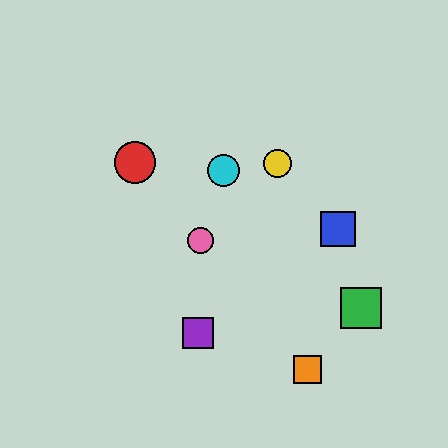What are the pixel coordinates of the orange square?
The orange square is at (307, 370).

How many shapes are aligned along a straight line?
3 shapes (the red circle, the orange square, the pink circle) are aligned along a straight line.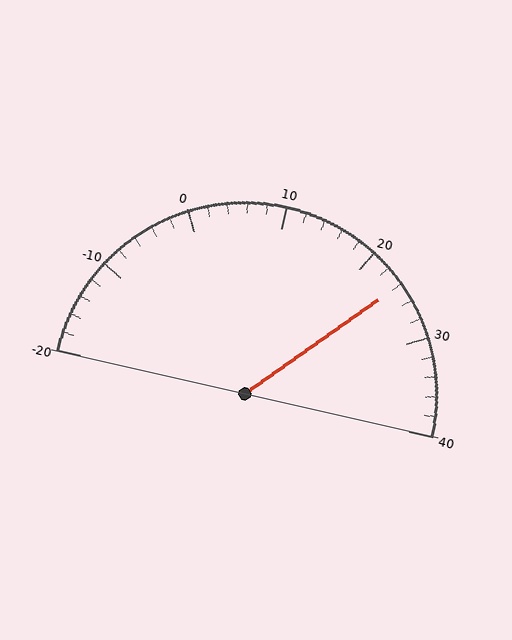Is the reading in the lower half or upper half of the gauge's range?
The reading is in the upper half of the range (-20 to 40).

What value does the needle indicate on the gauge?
The needle indicates approximately 24.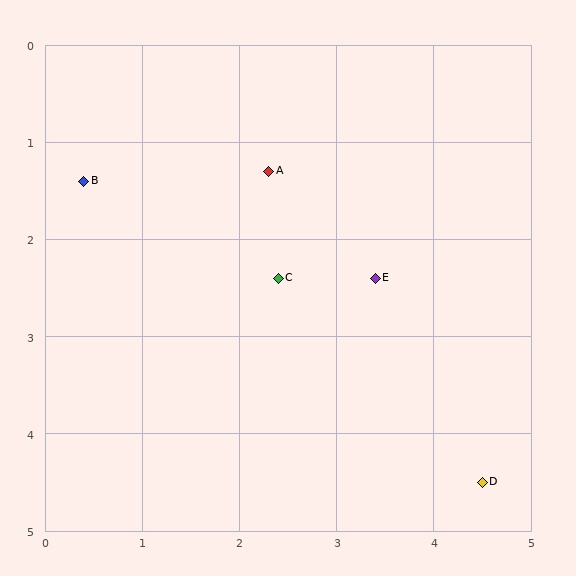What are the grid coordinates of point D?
Point D is at approximately (4.5, 4.5).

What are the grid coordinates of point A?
Point A is at approximately (2.3, 1.3).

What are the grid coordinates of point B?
Point B is at approximately (0.4, 1.4).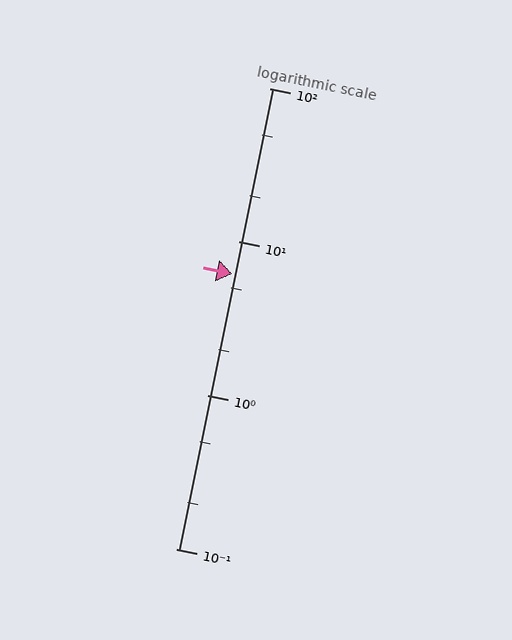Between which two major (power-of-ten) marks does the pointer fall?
The pointer is between 1 and 10.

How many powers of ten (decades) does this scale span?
The scale spans 3 decades, from 0.1 to 100.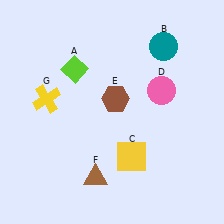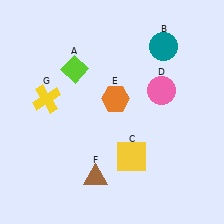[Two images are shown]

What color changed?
The hexagon (E) changed from brown in Image 1 to orange in Image 2.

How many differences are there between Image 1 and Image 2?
There is 1 difference between the two images.